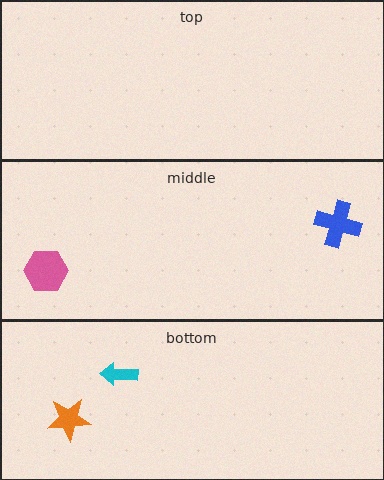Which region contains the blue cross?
The middle region.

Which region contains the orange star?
The bottom region.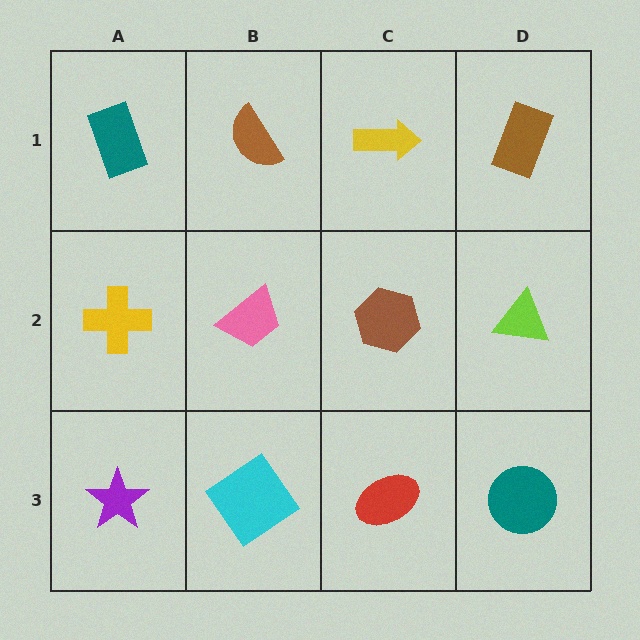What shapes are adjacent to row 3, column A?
A yellow cross (row 2, column A), a cyan diamond (row 3, column B).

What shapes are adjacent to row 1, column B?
A pink trapezoid (row 2, column B), a teal rectangle (row 1, column A), a yellow arrow (row 1, column C).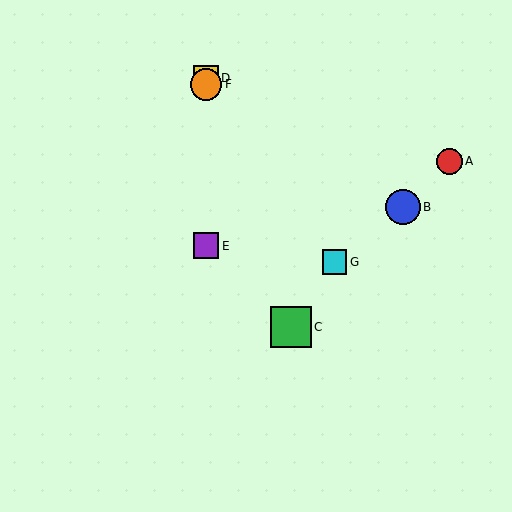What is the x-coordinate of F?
Object F is at x≈206.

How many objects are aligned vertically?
3 objects (D, E, F) are aligned vertically.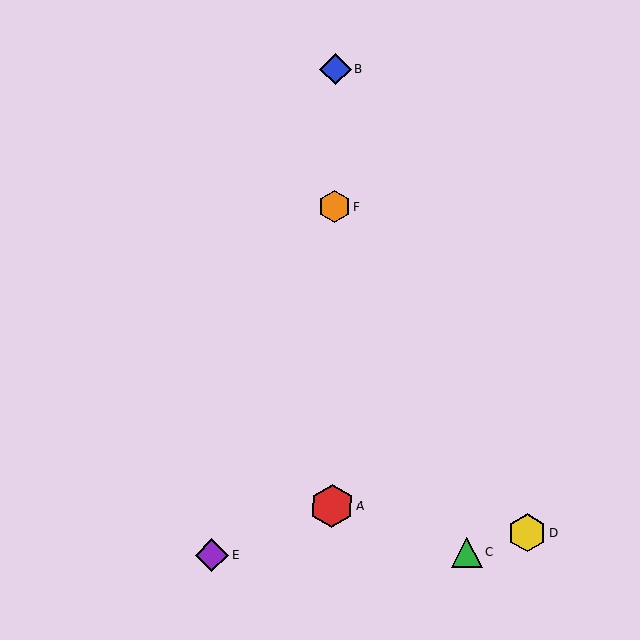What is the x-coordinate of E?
Object E is at x≈212.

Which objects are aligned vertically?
Objects A, B, F are aligned vertically.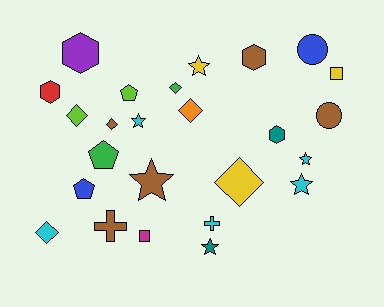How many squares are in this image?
There are 2 squares.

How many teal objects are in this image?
There are 2 teal objects.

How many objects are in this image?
There are 25 objects.